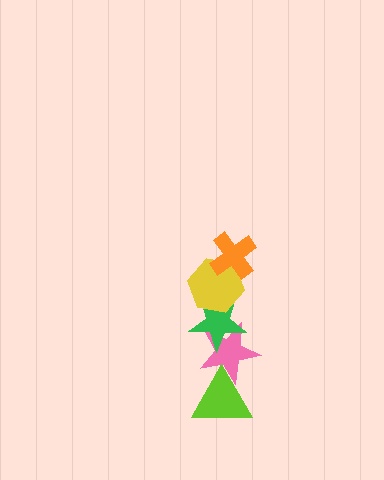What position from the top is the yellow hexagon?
The yellow hexagon is 2nd from the top.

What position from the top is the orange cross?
The orange cross is 1st from the top.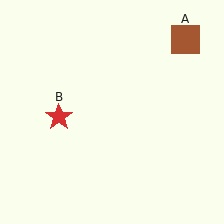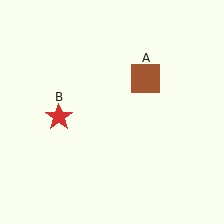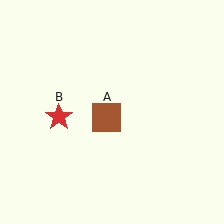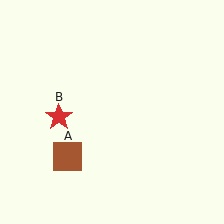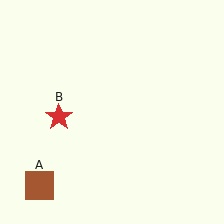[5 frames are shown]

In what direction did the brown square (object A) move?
The brown square (object A) moved down and to the left.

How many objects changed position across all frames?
1 object changed position: brown square (object A).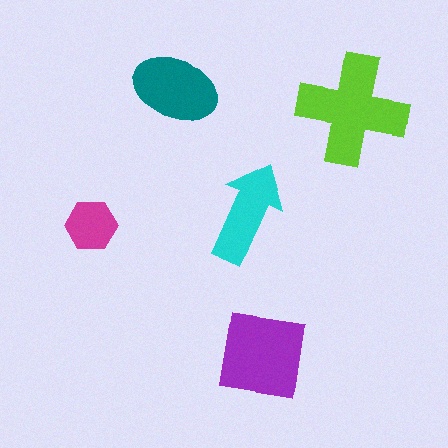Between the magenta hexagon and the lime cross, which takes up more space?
The lime cross.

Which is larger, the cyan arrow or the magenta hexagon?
The cyan arrow.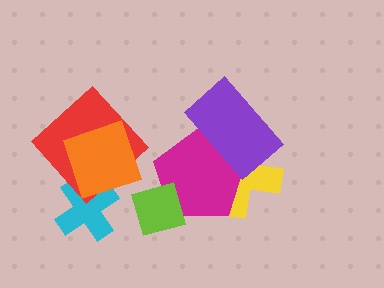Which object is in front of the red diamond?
The orange square is in front of the red diamond.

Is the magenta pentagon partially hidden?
Yes, it is partially covered by another shape.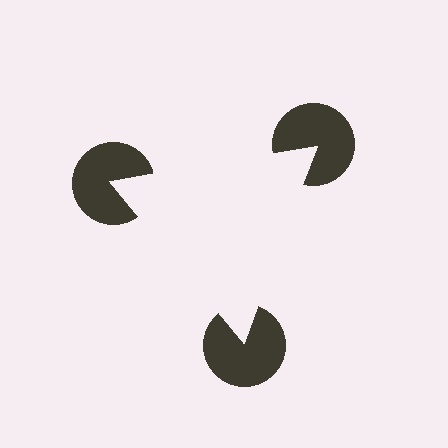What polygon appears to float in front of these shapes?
An illusory triangle — its edges are inferred from the aligned wedge cuts in the pac-man discs, not physically drawn.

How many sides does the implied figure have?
3 sides.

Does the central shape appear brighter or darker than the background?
It typically appears slightly brighter than the background, even though no actual brightness change is drawn.